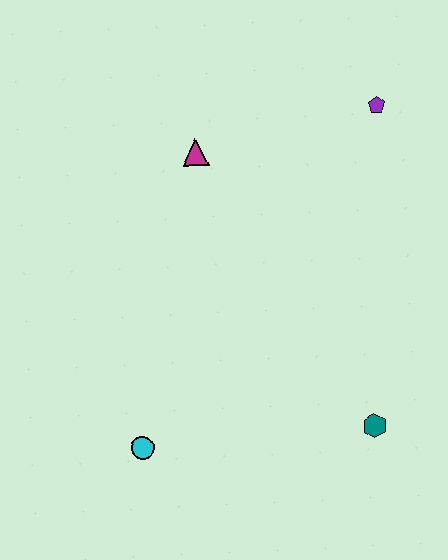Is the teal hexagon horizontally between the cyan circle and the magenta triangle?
No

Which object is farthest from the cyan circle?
The purple pentagon is farthest from the cyan circle.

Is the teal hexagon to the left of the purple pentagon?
Yes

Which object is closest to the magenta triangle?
The purple pentagon is closest to the magenta triangle.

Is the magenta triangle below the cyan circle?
No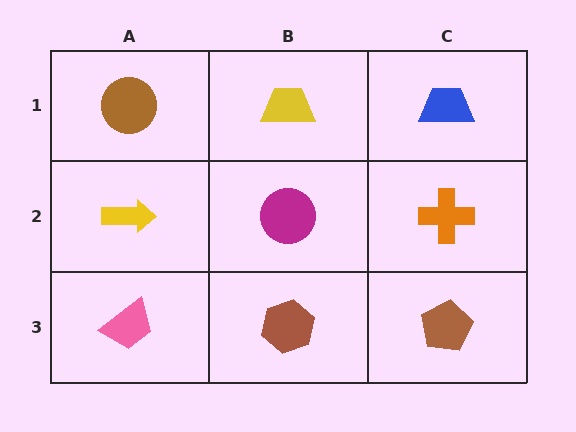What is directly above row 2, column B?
A yellow trapezoid.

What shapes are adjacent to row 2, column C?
A blue trapezoid (row 1, column C), a brown pentagon (row 3, column C), a magenta circle (row 2, column B).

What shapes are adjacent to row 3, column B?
A magenta circle (row 2, column B), a pink trapezoid (row 3, column A), a brown pentagon (row 3, column C).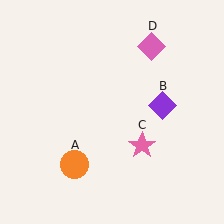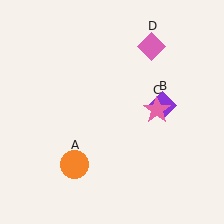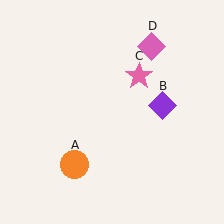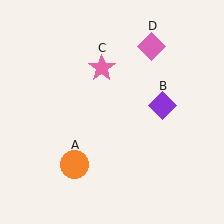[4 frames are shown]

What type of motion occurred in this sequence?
The pink star (object C) rotated counterclockwise around the center of the scene.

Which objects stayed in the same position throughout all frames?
Orange circle (object A) and purple diamond (object B) and pink diamond (object D) remained stationary.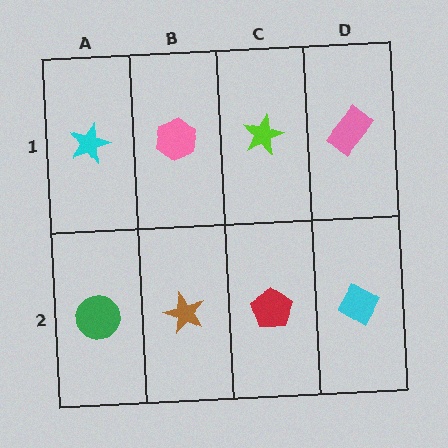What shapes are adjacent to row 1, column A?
A green circle (row 2, column A), a pink hexagon (row 1, column B).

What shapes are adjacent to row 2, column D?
A pink rectangle (row 1, column D), a red pentagon (row 2, column C).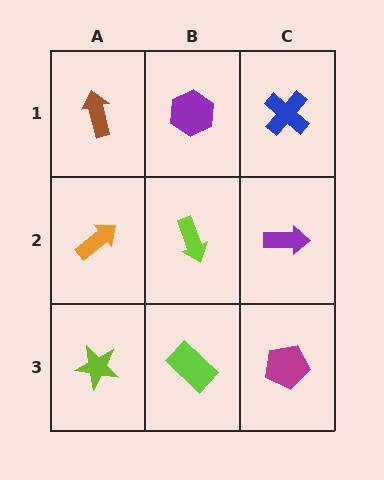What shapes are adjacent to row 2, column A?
A brown arrow (row 1, column A), a lime star (row 3, column A), a lime arrow (row 2, column B).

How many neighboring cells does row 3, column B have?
3.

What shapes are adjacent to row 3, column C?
A purple arrow (row 2, column C), a lime rectangle (row 3, column B).